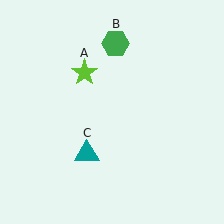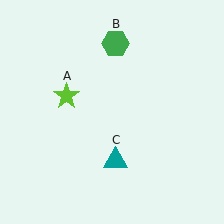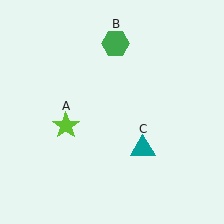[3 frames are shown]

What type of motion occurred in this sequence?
The lime star (object A), teal triangle (object C) rotated counterclockwise around the center of the scene.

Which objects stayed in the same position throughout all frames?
Green hexagon (object B) remained stationary.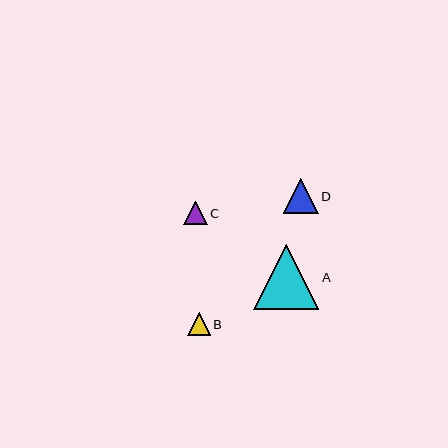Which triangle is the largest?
Triangle A is the largest with a size of approximately 65 pixels.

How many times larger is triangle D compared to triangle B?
Triangle D is approximately 1.6 times the size of triangle B.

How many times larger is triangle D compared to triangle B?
Triangle D is approximately 1.6 times the size of triangle B.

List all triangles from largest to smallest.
From largest to smallest: A, D, C, B.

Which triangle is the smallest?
Triangle B is the smallest with a size of approximately 22 pixels.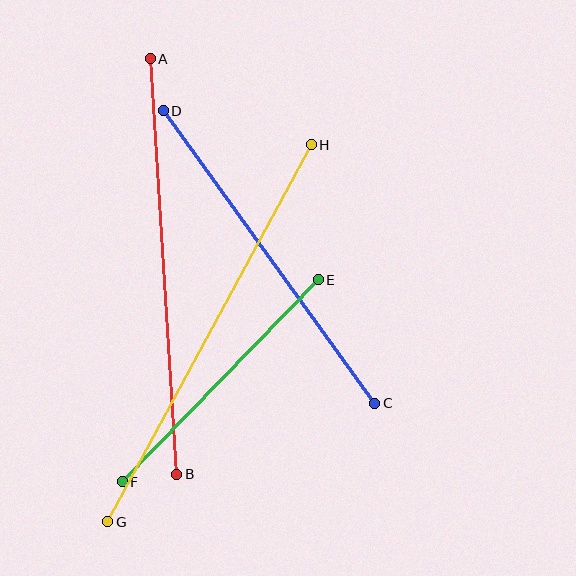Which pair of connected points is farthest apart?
Points G and H are farthest apart.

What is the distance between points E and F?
The distance is approximately 282 pixels.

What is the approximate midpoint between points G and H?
The midpoint is at approximately (209, 333) pixels.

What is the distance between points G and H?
The distance is approximately 428 pixels.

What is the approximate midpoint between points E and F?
The midpoint is at approximately (220, 381) pixels.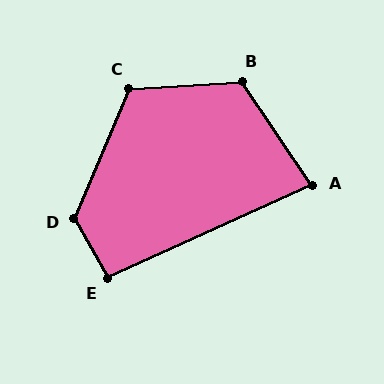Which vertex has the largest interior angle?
D, at approximately 128 degrees.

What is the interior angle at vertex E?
Approximately 95 degrees (approximately right).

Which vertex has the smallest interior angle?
A, at approximately 80 degrees.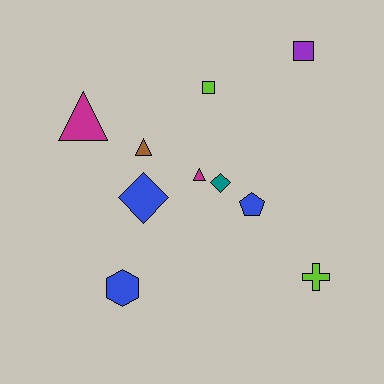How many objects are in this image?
There are 10 objects.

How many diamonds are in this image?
There are 2 diamonds.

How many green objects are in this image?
There are no green objects.